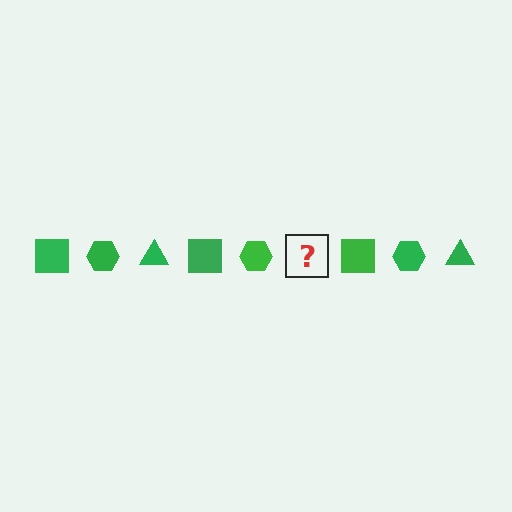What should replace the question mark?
The question mark should be replaced with a green triangle.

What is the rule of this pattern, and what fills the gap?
The rule is that the pattern cycles through square, hexagon, triangle shapes in green. The gap should be filled with a green triangle.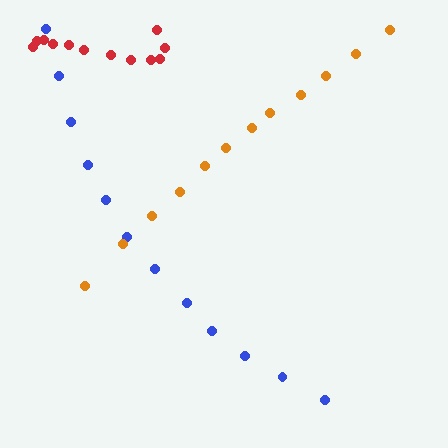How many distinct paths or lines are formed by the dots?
There are 3 distinct paths.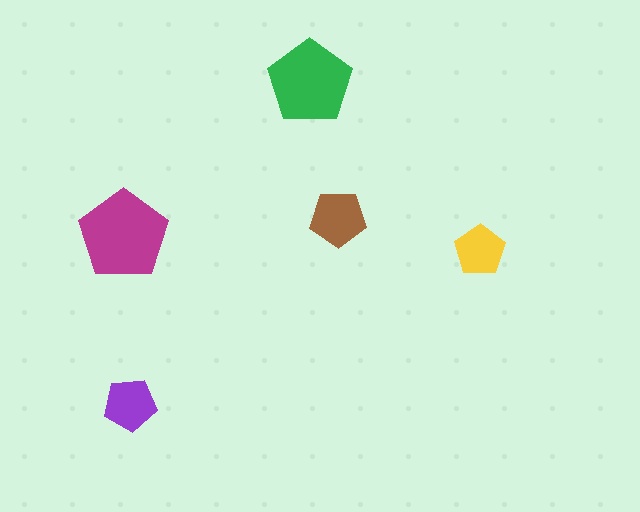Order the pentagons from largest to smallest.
the magenta one, the green one, the brown one, the purple one, the yellow one.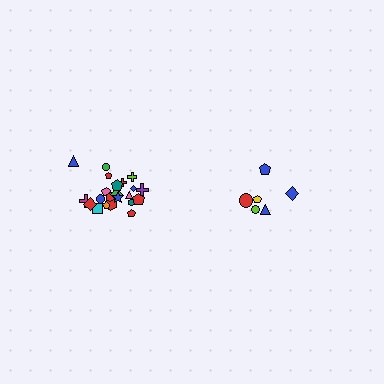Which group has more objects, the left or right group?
The left group.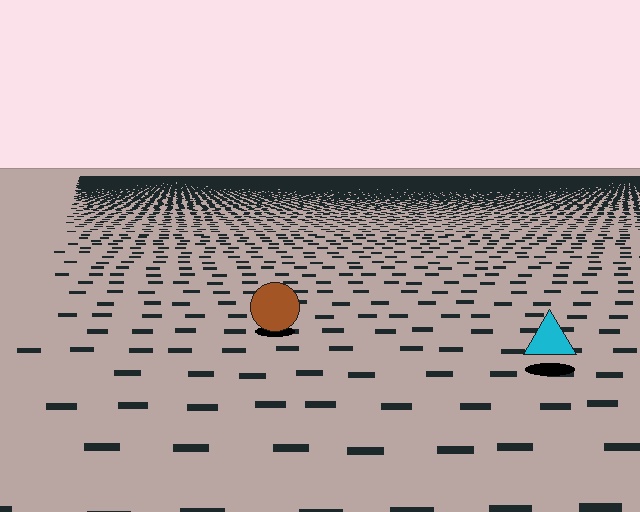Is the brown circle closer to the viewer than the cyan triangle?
No. The cyan triangle is closer — you can tell from the texture gradient: the ground texture is coarser near it.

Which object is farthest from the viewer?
The brown circle is farthest from the viewer. It appears smaller and the ground texture around it is denser.